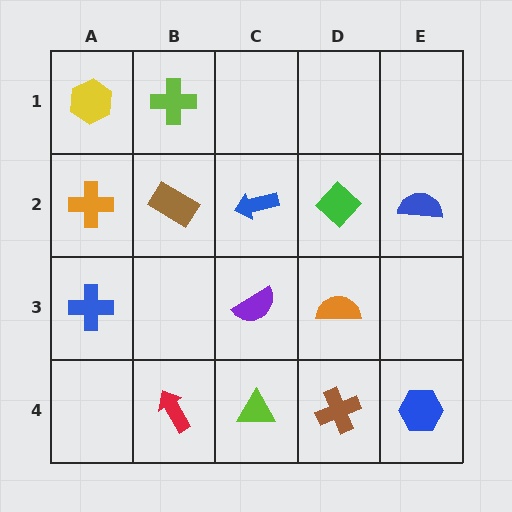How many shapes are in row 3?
3 shapes.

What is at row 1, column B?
A lime cross.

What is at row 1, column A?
A yellow hexagon.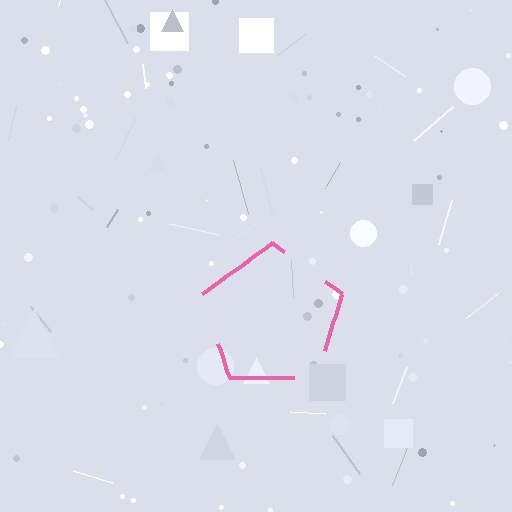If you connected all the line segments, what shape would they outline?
They would outline a pentagon.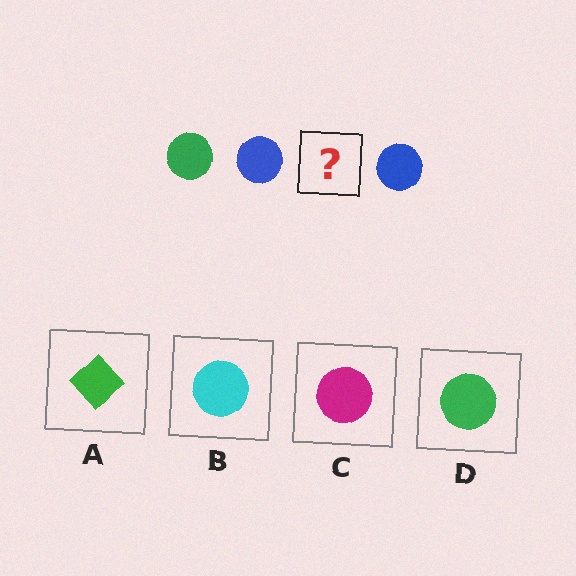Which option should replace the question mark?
Option D.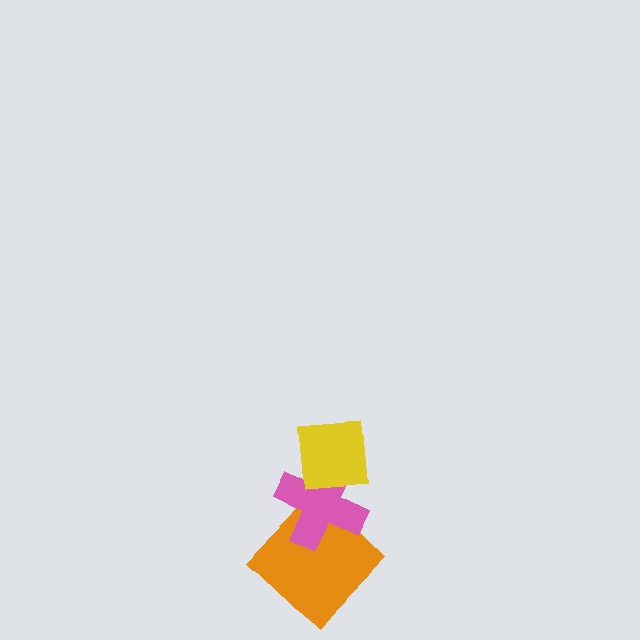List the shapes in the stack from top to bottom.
From top to bottom: the yellow square, the pink cross, the orange diamond.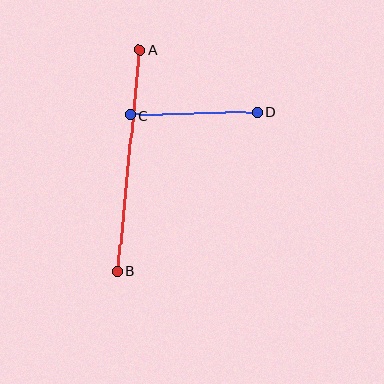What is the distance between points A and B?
The distance is approximately 223 pixels.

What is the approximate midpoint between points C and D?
The midpoint is at approximately (193, 113) pixels.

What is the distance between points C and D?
The distance is approximately 127 pixels.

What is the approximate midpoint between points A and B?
The midpoint is at approximately (129, 161) pixels.